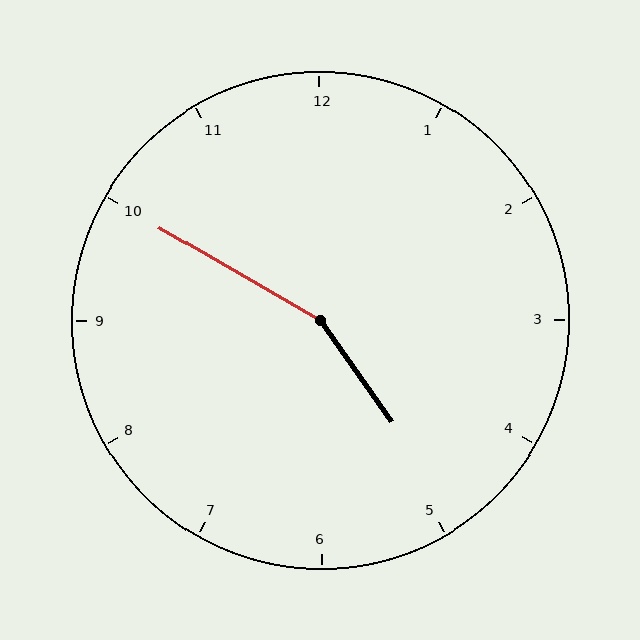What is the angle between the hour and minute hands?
Approximately 155 degrees.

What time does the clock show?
4:50.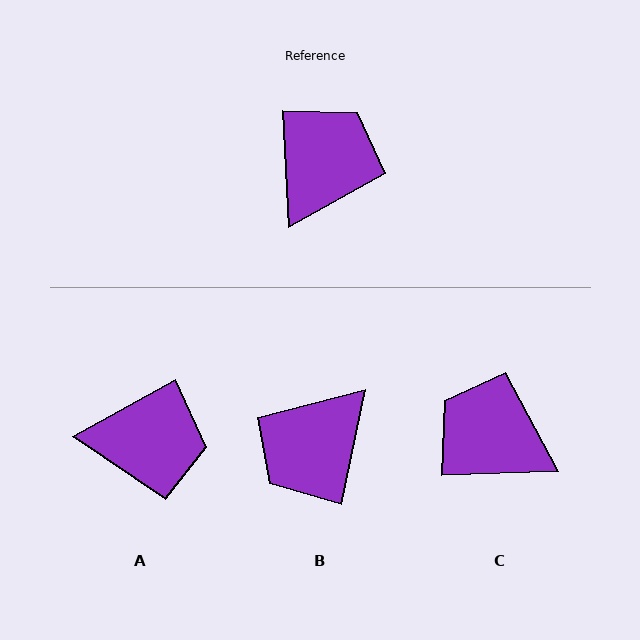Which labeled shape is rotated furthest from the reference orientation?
B, about 165 degrees away.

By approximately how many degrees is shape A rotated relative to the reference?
Approximately 63 degrees clockwise.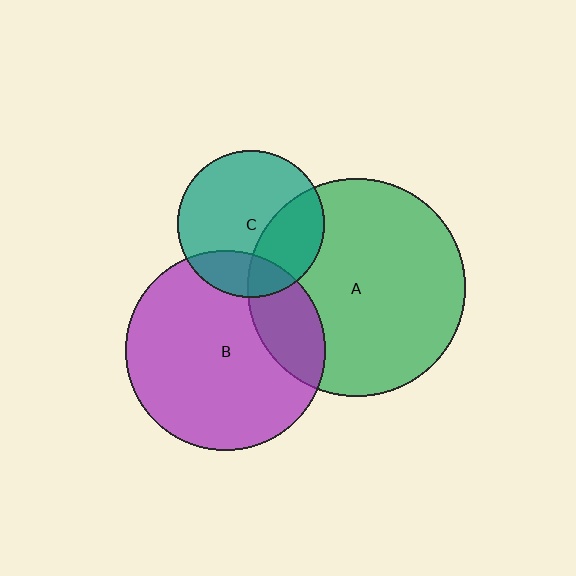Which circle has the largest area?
Circle A (green).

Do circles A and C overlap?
Yes.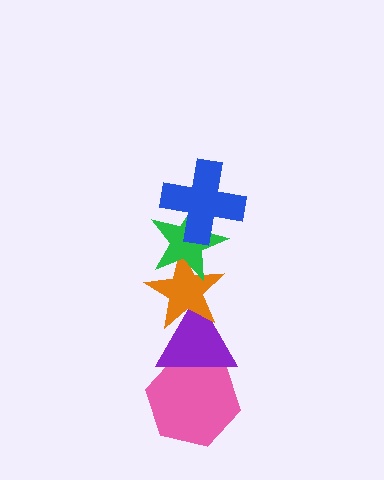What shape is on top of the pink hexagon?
The purple triangle is on top of the pink hexagon.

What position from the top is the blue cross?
The blue cross is 1st from the top.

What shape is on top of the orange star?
The green star is on top of the orange star.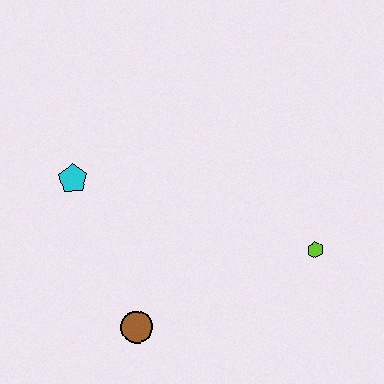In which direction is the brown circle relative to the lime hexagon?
The brown circle is to the left of the lime hexagon.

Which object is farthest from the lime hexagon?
The cyan pentagon is farthest from the lime hexagon.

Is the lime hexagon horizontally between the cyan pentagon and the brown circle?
No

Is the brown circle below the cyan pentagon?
Yes